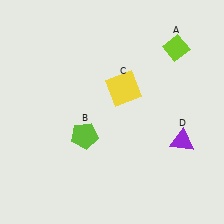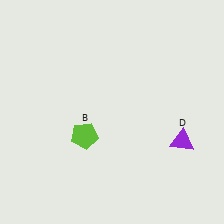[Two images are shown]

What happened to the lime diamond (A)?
The lime diamond (A) was removed in Image 2. It was in the top-right area of Image 1.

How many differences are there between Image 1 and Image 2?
There are 2 differences between the two images.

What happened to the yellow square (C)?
The yellow square (C) was removed in Image 2. It was in the top-right area of Image 1.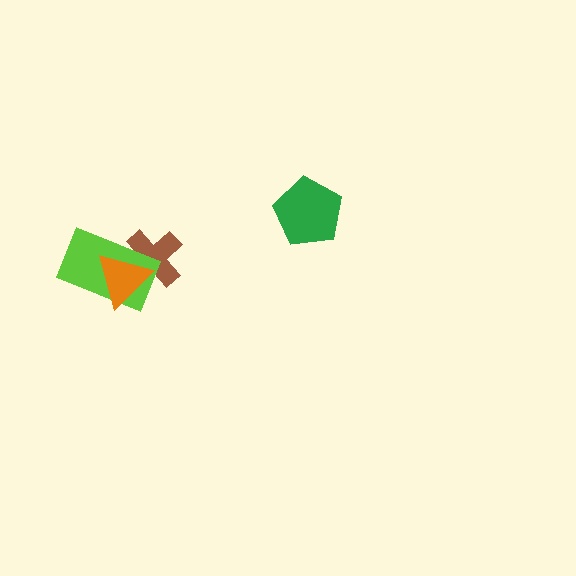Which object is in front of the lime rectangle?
The orange triangle is in front of the lime rectangle.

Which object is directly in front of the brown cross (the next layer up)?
The lime rectangle is directly in front of the brown cross.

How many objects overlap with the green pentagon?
0 objects overlap with the green pentagon.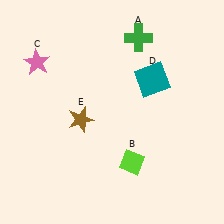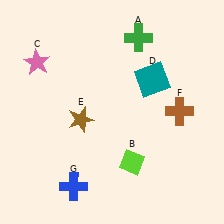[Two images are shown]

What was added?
A brown cross (F), a blue cross (G) were added in Image 2.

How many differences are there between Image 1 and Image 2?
There are 2 differences between the two images.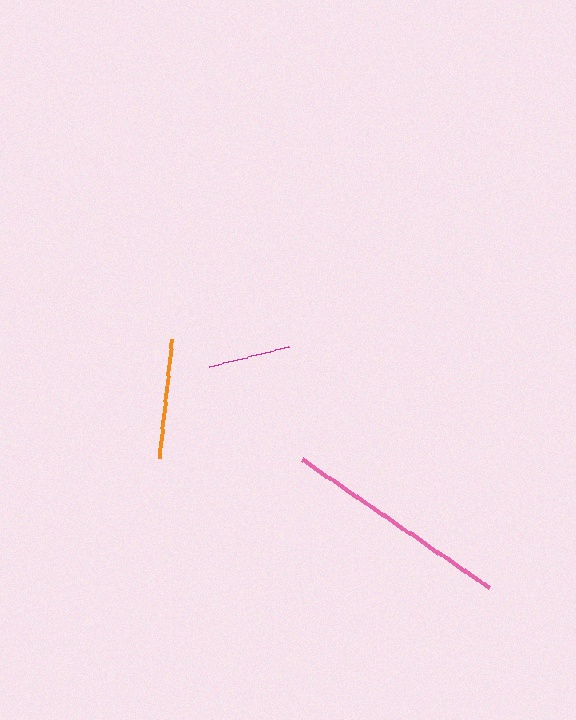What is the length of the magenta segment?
The magenta segment is approximately 81 pixels long.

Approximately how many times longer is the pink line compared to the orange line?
The pink line is approximately 1.9 times the length of the orange line.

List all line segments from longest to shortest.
From longest to shortest: pink, orange, magenta.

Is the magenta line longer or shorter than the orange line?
The orange line is longer than the magenta line.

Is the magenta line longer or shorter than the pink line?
The pink line is longer than the magenta line.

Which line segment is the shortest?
The magenta line is the shortest at approximately 81 pixels.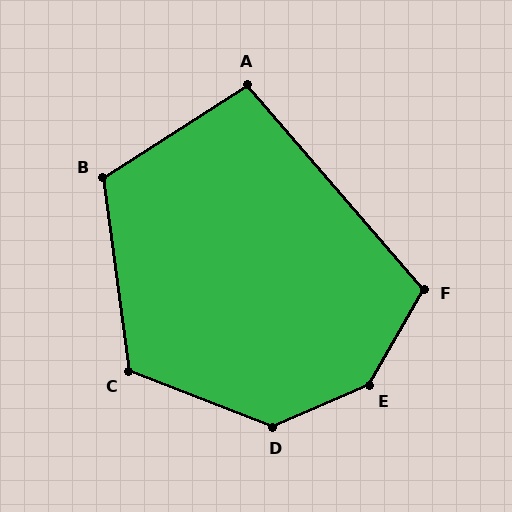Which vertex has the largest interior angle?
E, at approximately 143 degrees.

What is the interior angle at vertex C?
Approximately 119 degrees (obtuse).